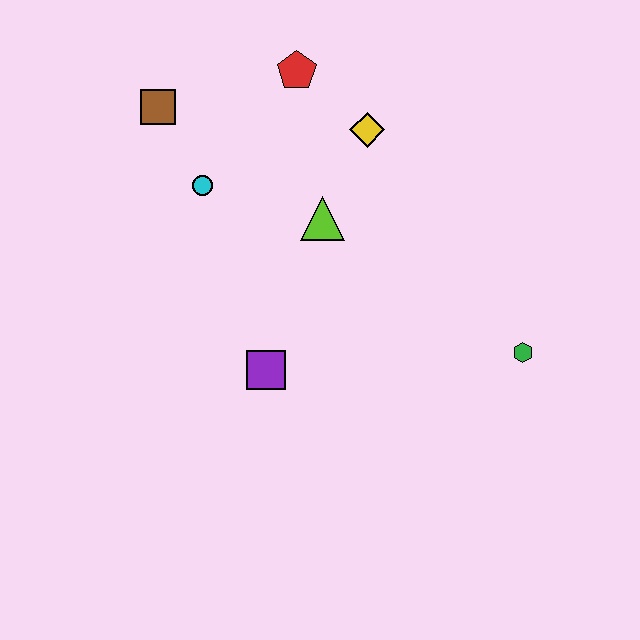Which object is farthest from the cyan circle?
The green hexagon is farthest from the cyan circle.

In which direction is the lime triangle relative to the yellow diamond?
The lime triangle is below the yellow diamond.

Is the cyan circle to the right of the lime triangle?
No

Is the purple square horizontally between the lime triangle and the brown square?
Yes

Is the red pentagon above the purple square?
Yes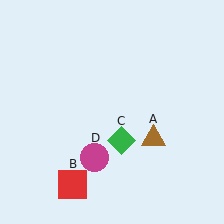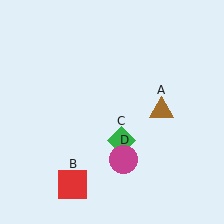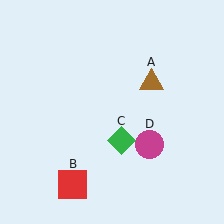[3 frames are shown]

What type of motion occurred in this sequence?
The brown triangle (object A), magenta circle (object D) rotated counterclockwise around the center of the scene.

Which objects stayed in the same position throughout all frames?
Red square (object B) and green diamond (object C) remained stationary.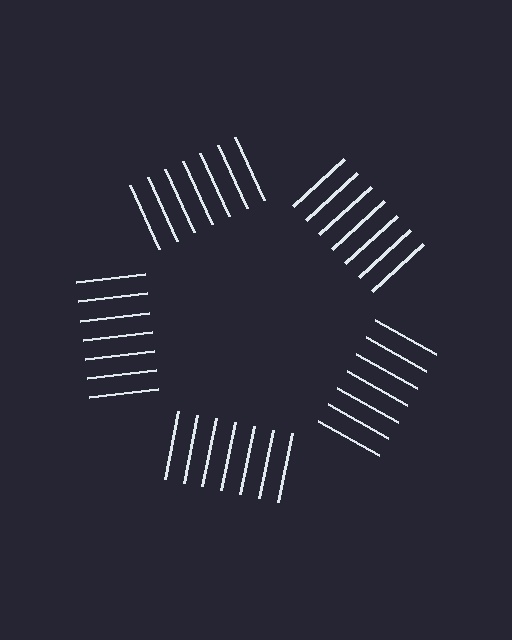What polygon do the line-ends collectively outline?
An illusory pentagon — the line segments terminate on its edges but no continuous stroke is drawn.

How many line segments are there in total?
35 — 7 along each of the 5 edges.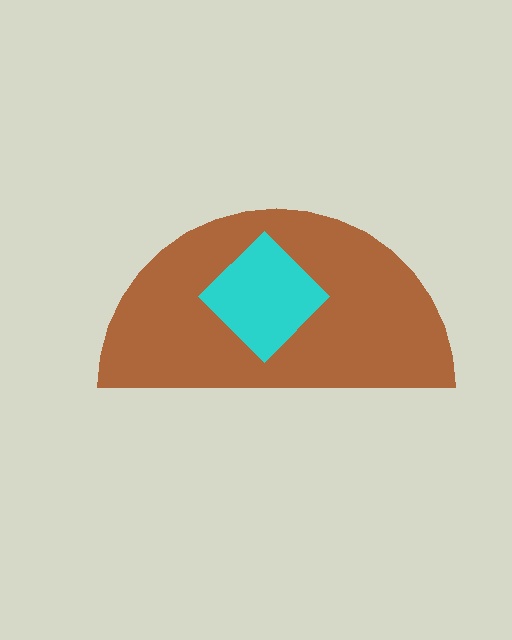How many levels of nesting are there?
2.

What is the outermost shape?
The brown semicircle.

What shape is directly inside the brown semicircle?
The cyan diamond.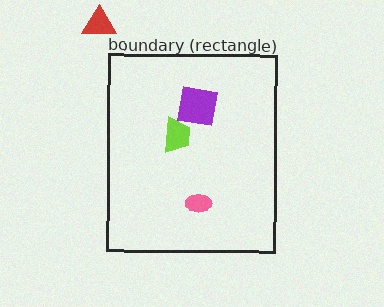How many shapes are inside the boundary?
3 inside, 1 outside.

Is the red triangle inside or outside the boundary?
Outside.